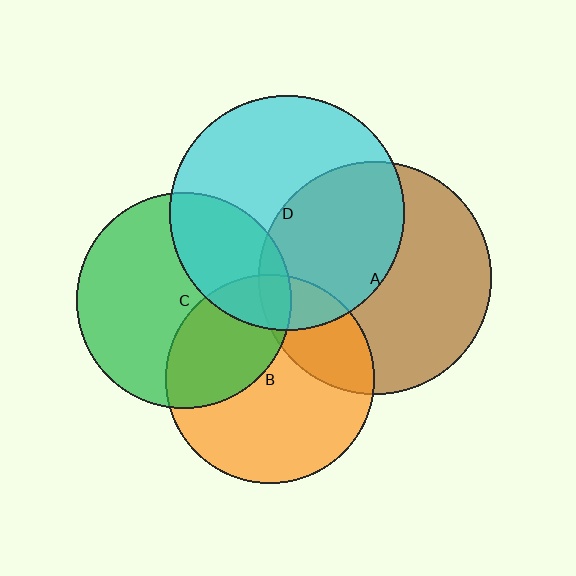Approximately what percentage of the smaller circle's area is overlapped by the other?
Approximately 35%.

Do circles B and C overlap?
Yes.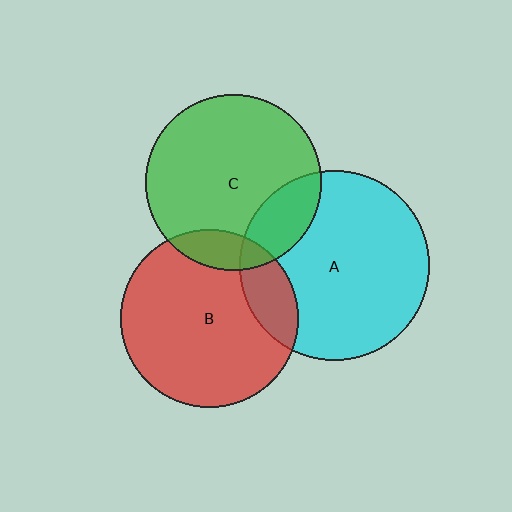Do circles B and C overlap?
Yes.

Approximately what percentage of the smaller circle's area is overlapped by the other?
Approximately 10%.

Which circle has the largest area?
Circle A (cyan).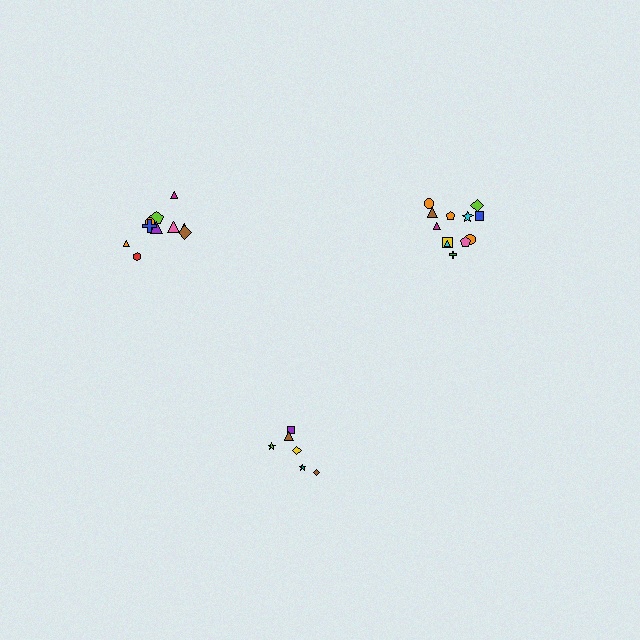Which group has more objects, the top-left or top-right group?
The top-right group.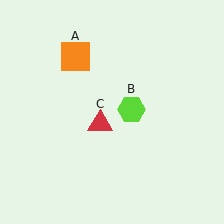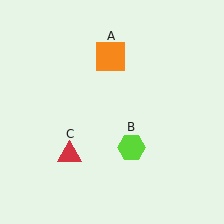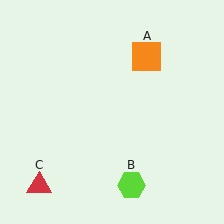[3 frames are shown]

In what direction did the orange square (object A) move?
The orange square (object A) moved right.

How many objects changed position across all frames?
3 objects changed position: orange square (object A), lime hexagon (object B), red triangle (object C).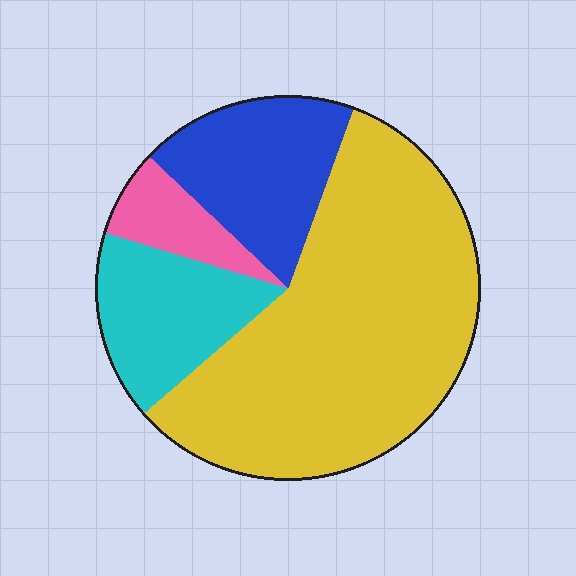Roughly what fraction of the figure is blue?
Blue takes up less than a quarter of the figure.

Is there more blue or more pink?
Blue.